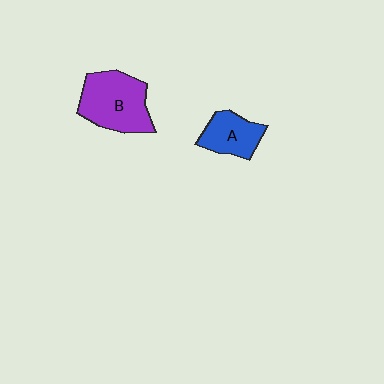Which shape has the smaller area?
Shape A (blue).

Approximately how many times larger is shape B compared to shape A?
Approximately 1.7 times.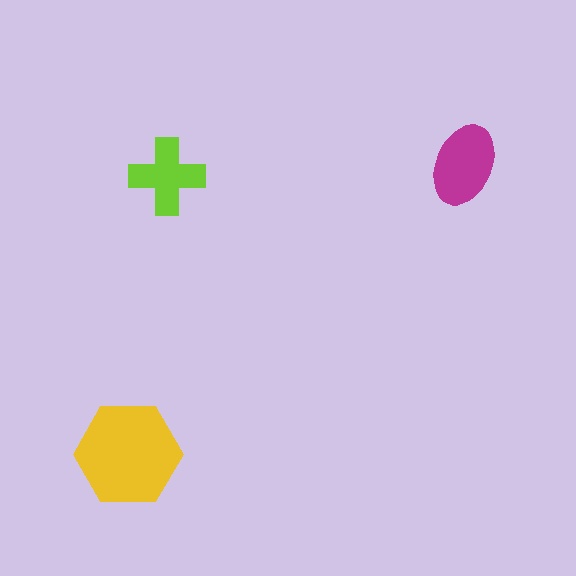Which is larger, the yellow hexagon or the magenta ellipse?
The yellow hexagon.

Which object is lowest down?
The yellow hexagon is bottommost.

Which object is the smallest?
The lime cross.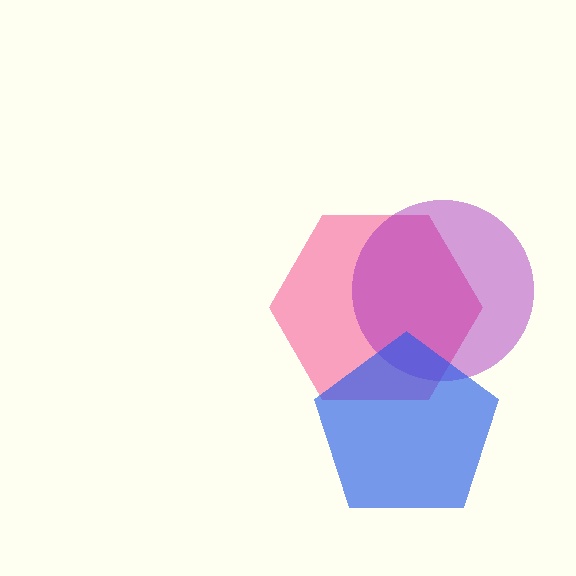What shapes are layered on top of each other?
The layered shapes are: a pink hexagon, a purple circle, a blue pentagon.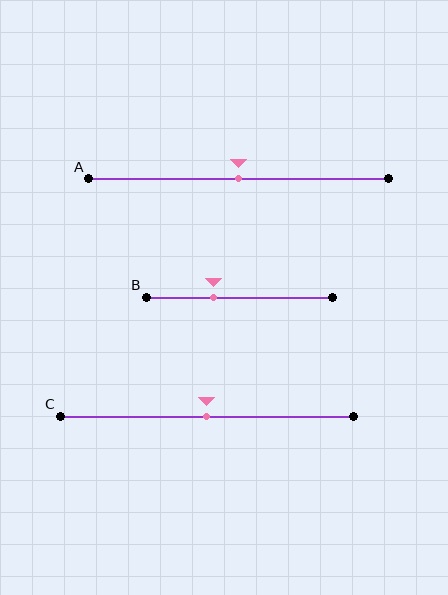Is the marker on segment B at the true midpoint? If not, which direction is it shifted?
No, the marker on segment B is shifted to the left by about 14% of the segment length.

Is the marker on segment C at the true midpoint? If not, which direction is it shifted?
Yes, the marker on segment C is at the true midpoint.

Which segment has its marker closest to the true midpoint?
Segment A has its marker closest to the true midpoint.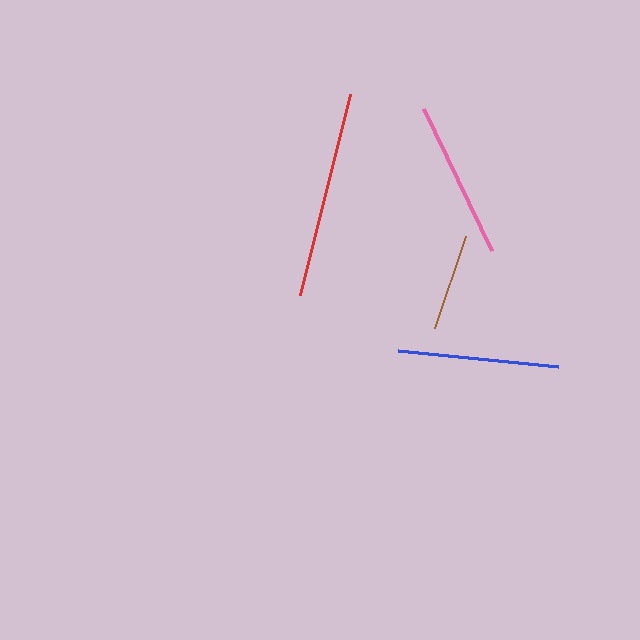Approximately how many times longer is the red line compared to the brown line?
The red line is approximately 2.1 times the length of the brown line.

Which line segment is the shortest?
The brown line is the shortest at approximately 97 pixels.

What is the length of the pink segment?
The pink segment is approximately 158 pixels long.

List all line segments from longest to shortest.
From longest to shortest: red, blue, pink, brown.